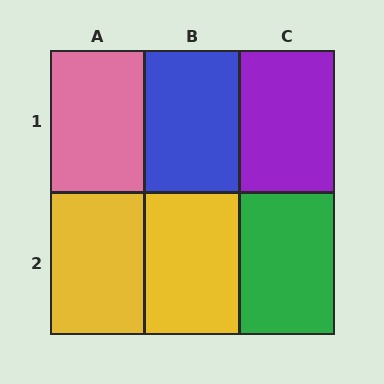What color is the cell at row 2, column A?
Yellow.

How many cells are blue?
1 cell is blue.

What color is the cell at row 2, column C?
Green.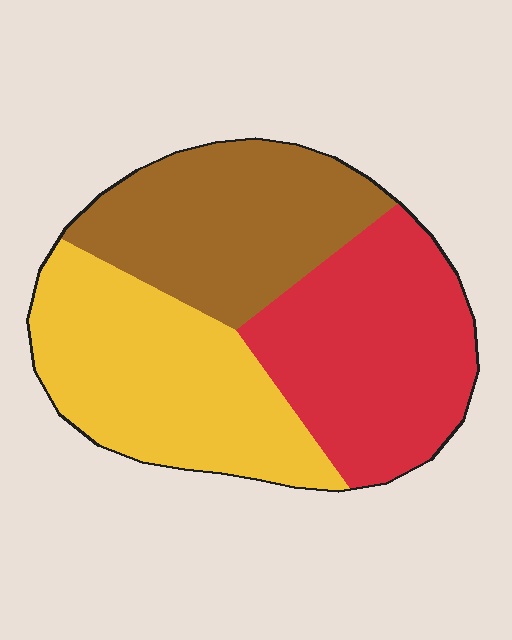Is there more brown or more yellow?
Yellow.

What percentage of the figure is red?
Red covers about 35% of the figure.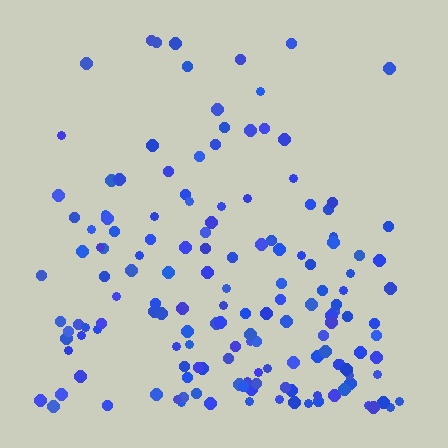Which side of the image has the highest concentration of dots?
The bottom.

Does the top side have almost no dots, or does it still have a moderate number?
Still a moderate number, just noticeably fewer than the bottom.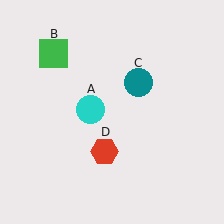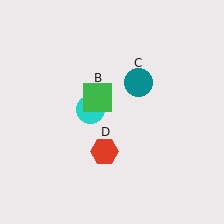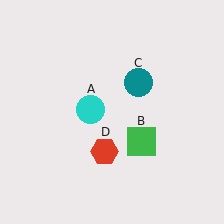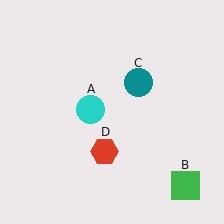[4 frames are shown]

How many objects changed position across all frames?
1 object changed position: green square (object B).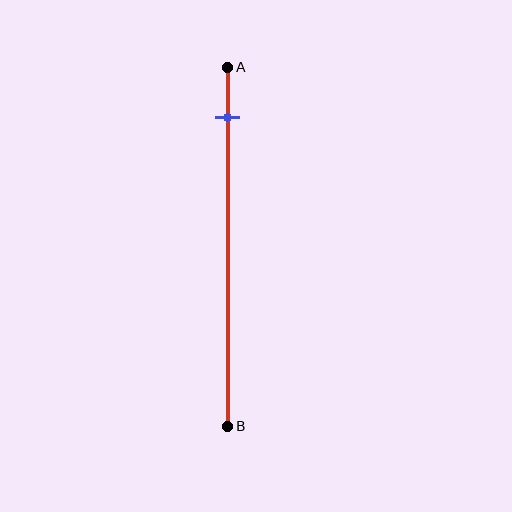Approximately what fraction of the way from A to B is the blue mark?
The blue mark is approximately 15% of the way from A to B.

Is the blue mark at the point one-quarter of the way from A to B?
No, the mark is at about 15% from A, not at the 25% one-quarter point.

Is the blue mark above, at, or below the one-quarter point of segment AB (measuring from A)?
The blue mark is above the one-quarter point of segment AB.